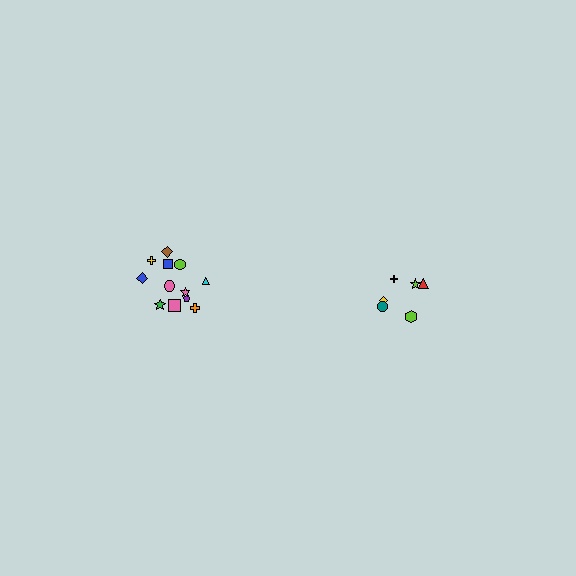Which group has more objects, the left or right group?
The left group.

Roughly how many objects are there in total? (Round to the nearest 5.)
Roughly 20 objects in total.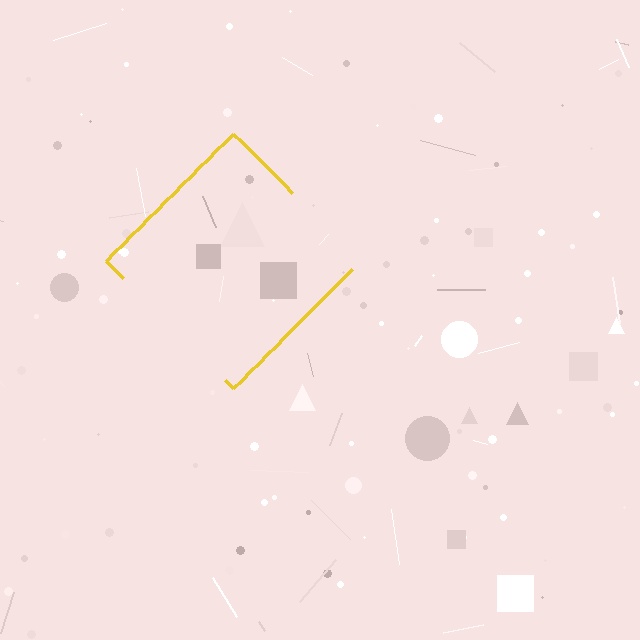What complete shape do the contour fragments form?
The contour fragments form a diamond.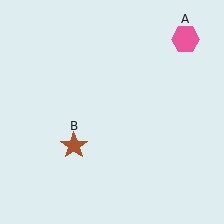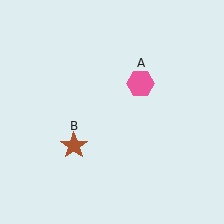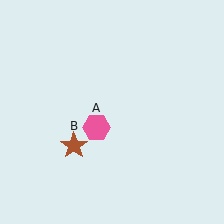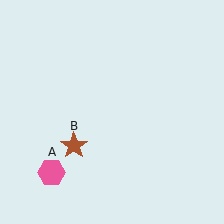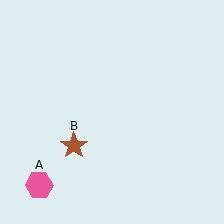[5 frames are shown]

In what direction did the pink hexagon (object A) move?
The pink hexagon (object A) moved down and to the left.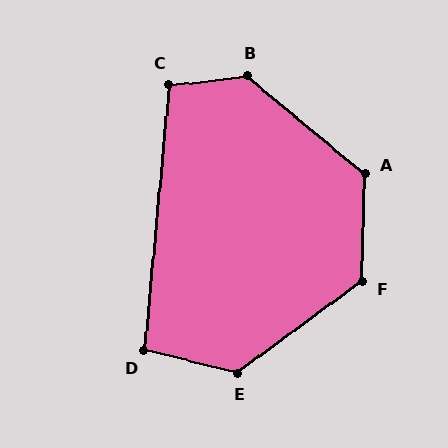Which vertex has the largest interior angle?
B, at approximately 134 degrees.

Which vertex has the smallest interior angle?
D, at approximately 98 degrees.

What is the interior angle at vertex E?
Approximately 130 degrees (obtuse).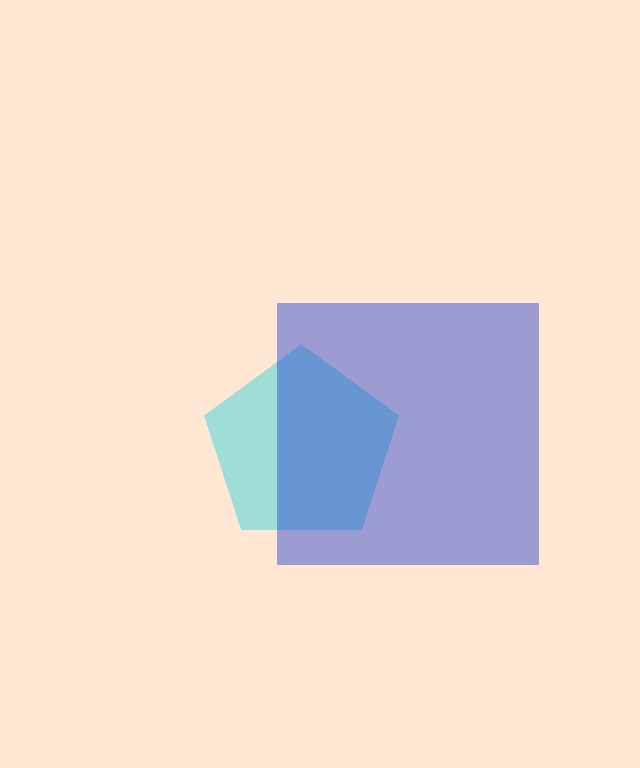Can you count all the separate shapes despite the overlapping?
Yes, there are 2 separate shapes.